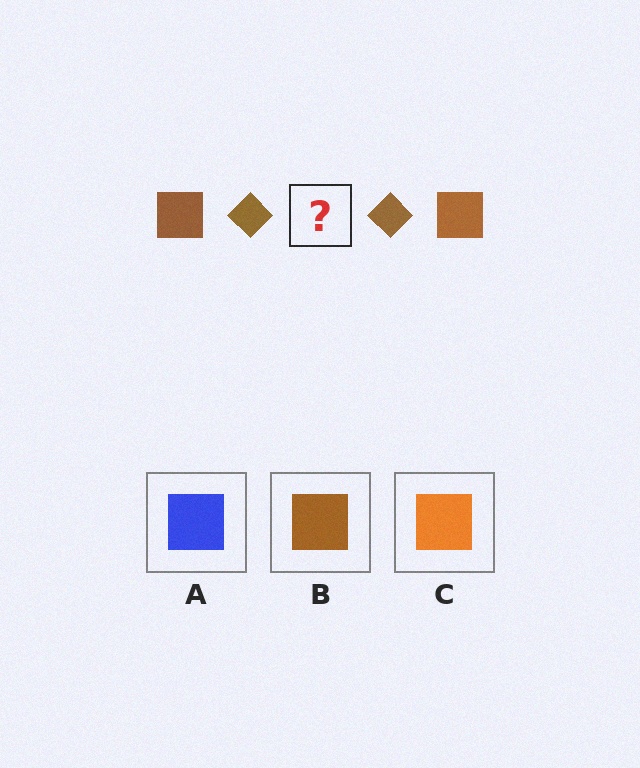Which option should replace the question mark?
Option B.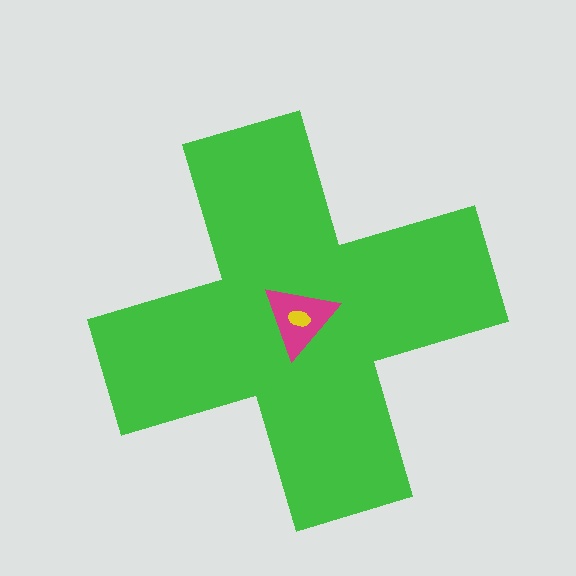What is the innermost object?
The yellow ellipse.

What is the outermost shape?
The green cross.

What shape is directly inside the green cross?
The magenta triangle.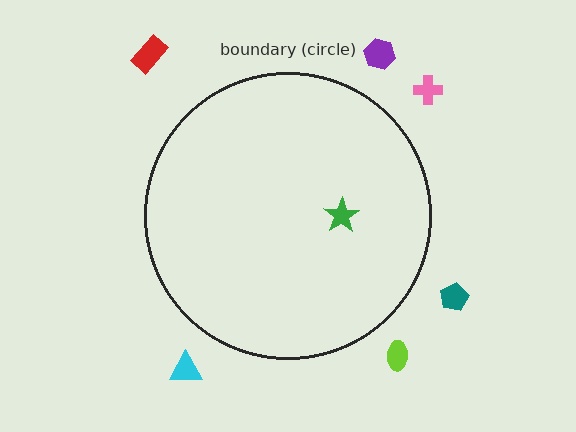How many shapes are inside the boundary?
1 inside, 6 outside.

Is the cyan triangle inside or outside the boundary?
Outside.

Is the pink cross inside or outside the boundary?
Outside.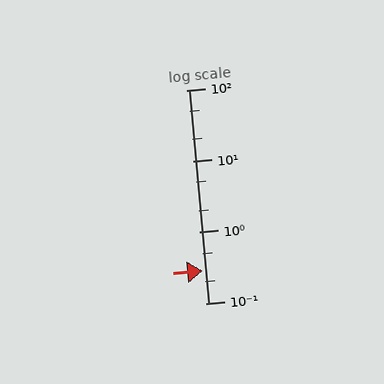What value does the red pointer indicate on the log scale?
The pointer indicates approximately 0.29.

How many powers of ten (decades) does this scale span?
The scale spans 3 decades, from 0.1 to 100.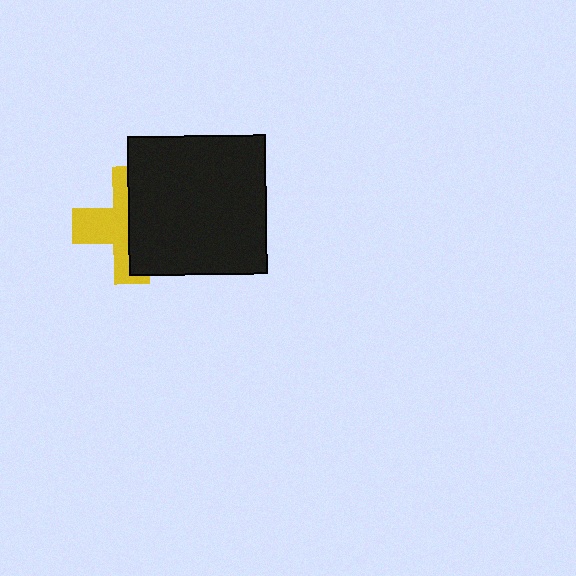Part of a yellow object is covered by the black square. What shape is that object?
It is a cross.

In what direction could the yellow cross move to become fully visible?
The yellow cross could move left. That would shift it out from behind the black square entirely.